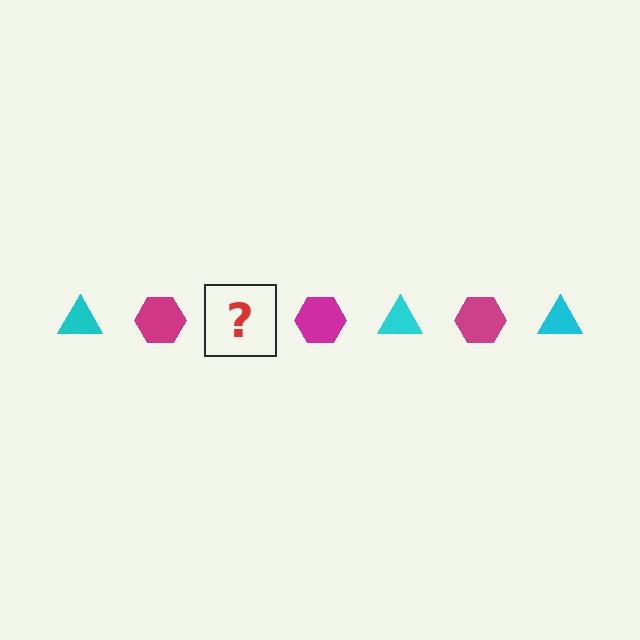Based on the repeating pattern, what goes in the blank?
The blank should be a cyan triangle.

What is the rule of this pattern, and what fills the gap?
The rule is that the pattern alternates between cyan triangle and magenta hexagon. The gap should be filled with a cyan triangle.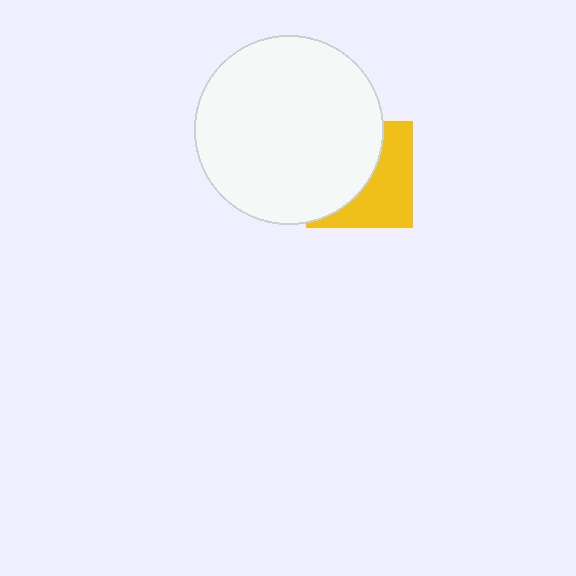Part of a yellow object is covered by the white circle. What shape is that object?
It is a square.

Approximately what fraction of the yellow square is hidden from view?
Roughly 54% of the yellow square is hidden behind the white circle.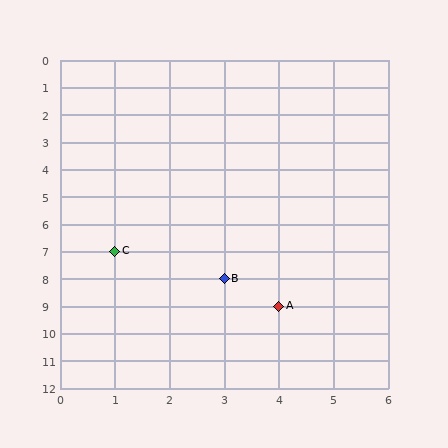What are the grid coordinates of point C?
Point C is at grid coordinates (1, 7).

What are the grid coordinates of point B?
Point B is at grid coordinates (3, 8).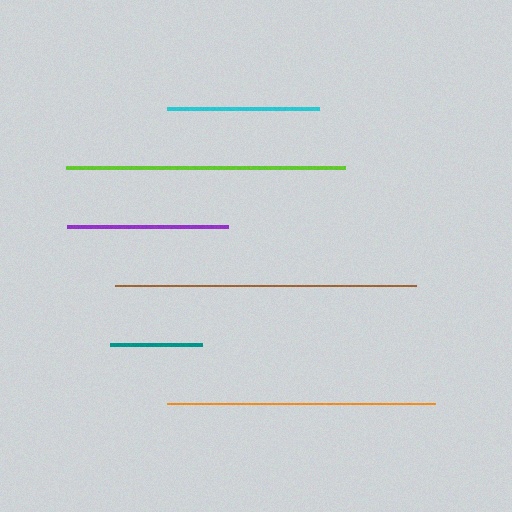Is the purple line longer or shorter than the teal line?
The purple line is longer than the teal line.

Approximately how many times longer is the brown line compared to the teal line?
The brown line is approximately 3.3 times the length of the teal line.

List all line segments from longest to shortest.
From longest to shortest: brown, lime, orange, purple, cyan, teal.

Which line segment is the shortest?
The teal line is the shortest at approximately 91 pixels.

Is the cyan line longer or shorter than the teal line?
The cyan line is longer than the teal line.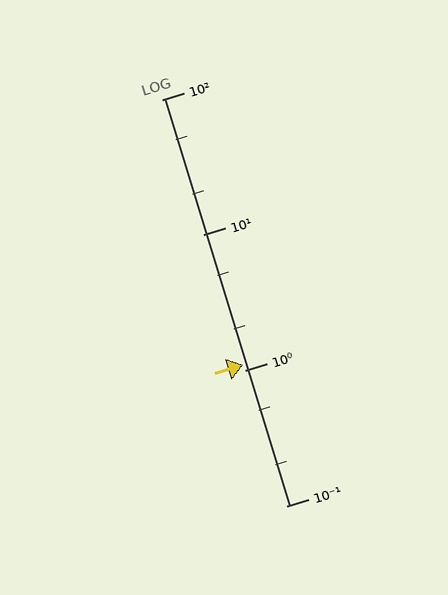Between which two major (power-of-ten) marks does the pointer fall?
The pointer is between 1 and 10.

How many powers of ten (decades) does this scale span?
The scale spans 3 decades, from 0.1 to 100.